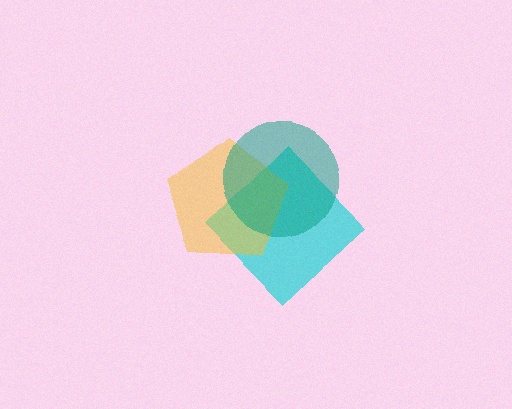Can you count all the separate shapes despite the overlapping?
Yes, there are 3 separate shapes.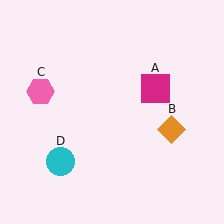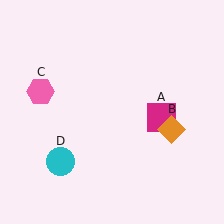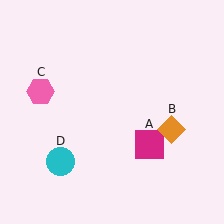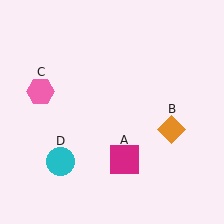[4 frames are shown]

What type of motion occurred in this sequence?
The magenta square (object A) rotated clockwise around the center of the scene.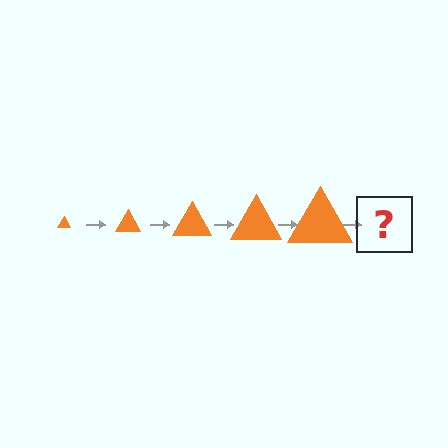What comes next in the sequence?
The next element should be an orange triangle, larger than the previous one.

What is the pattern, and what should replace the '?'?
The pattern is that the triangle gets progressively larger each step. The '?' should be an orange triangle, larger than the previous one.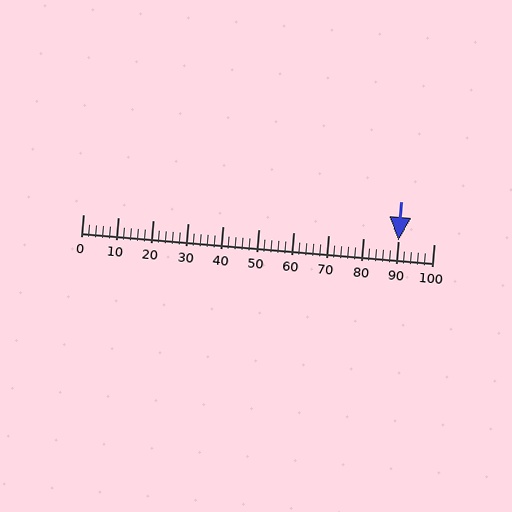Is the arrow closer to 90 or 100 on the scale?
The arrow is closer to 90.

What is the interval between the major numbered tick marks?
The major tick marks are spaced 10 units apart.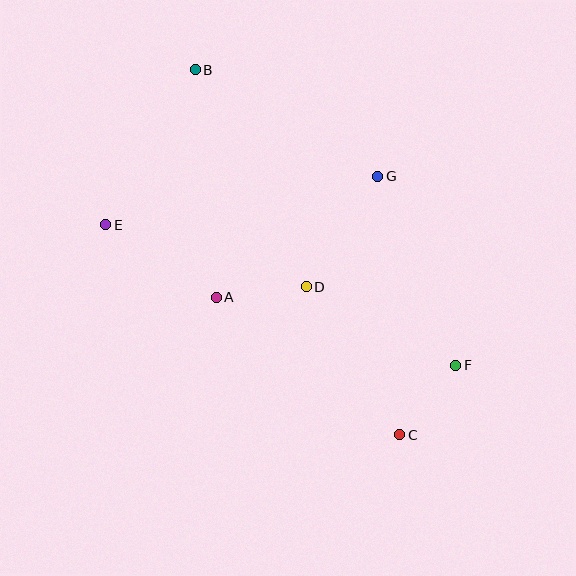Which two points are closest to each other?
Points C and F are closest to each other.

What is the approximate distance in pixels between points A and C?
The distance between A and C is approximately 229 pixels.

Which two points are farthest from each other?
Points B and C are farthest from each other.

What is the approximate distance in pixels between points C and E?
The distance between C and E is approximately 361 pixels.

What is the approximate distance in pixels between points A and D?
The distance between A and D is approximately 91 pixels.